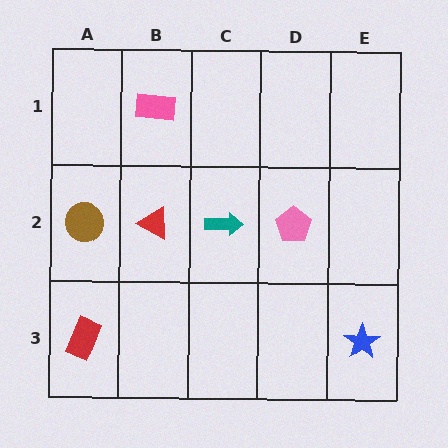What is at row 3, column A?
A red rectangle.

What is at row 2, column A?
A brown circle.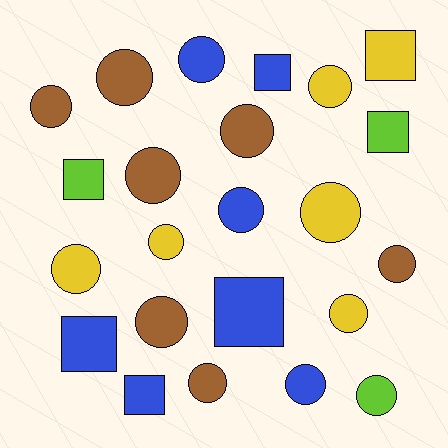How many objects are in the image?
There are 23 objects.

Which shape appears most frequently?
Circle, with 16 objects.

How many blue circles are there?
There are 3 blue circles.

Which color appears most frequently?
Blue, with 7 objects.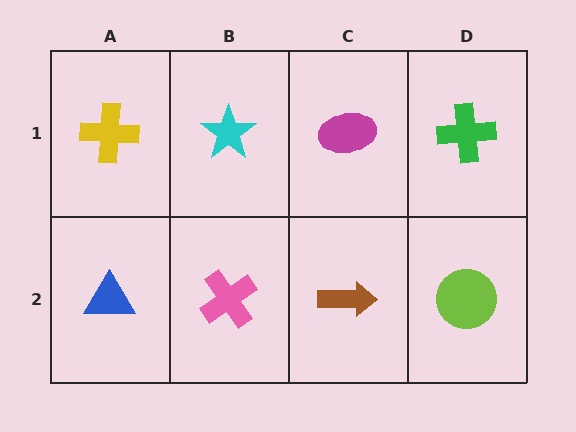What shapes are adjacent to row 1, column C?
A brown arrow (row 2, column C), a cyan star (row 1, column B), a green cross (row 1, column D).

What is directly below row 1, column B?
A pink cross.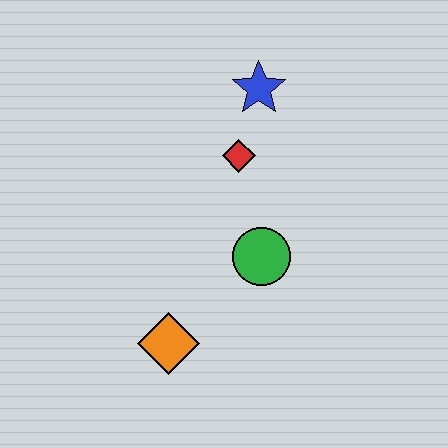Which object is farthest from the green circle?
The blue star is farthest from the green circle.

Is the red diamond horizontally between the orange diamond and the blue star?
Yes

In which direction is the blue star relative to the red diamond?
The blue star is above the red diamond.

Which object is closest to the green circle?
The red diamond is closest to the green circle.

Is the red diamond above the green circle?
Yes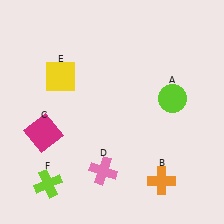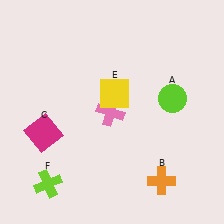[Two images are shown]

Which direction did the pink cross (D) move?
The pink cross (D) moved up.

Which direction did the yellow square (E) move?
The yellow square (E) moved right.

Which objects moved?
The objects that moved are: the pink cross (D), the yellow square (E).